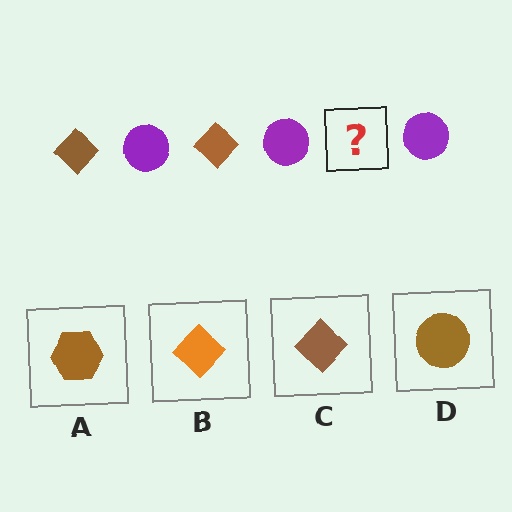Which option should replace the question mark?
Option C.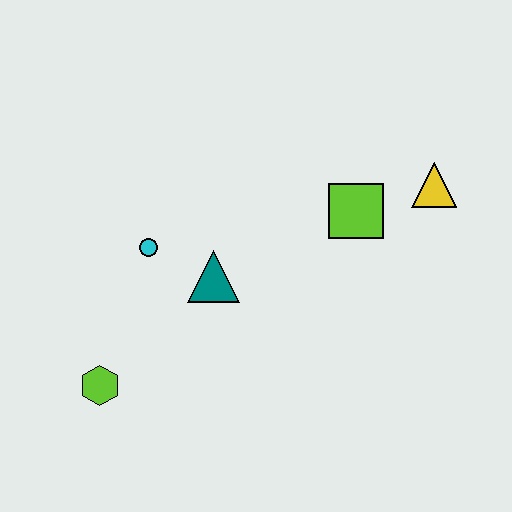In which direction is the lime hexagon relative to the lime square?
The lime hexagon is to the left of the lime square.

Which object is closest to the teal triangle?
The cyan circle is closest to the teal triangle.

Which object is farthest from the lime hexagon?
The yellow triangle is farthest from the lime hexagon.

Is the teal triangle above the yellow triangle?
No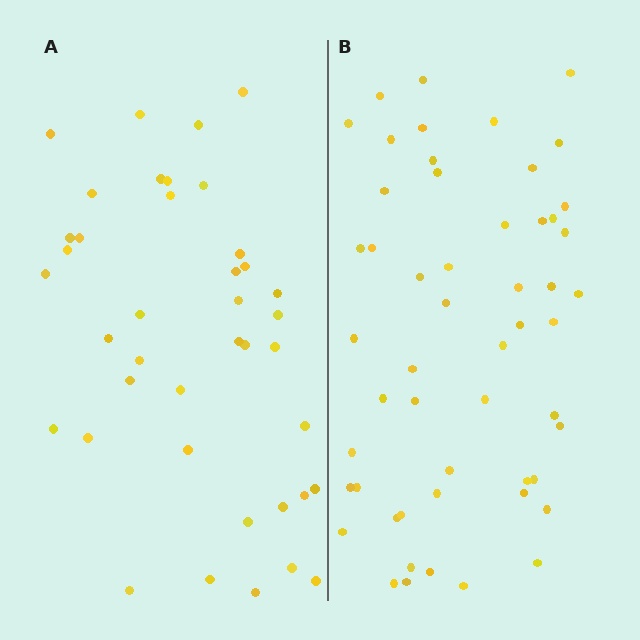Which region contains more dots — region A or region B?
Region B (the right region) has more dots.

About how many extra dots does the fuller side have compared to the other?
Region B has approximately 15 more dots than region A.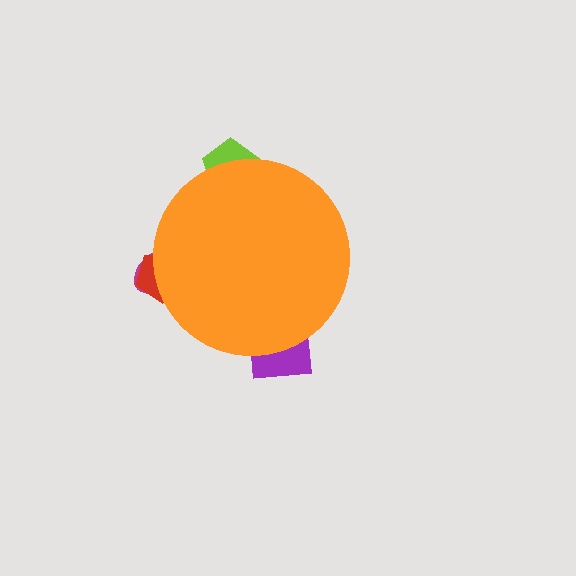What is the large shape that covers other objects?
An orange circle.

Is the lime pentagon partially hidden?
Yes, the lime pentagon is partially hidden behind the orange circle.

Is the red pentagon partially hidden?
Yes, the red pentagon is partially hidden behind the orange circle.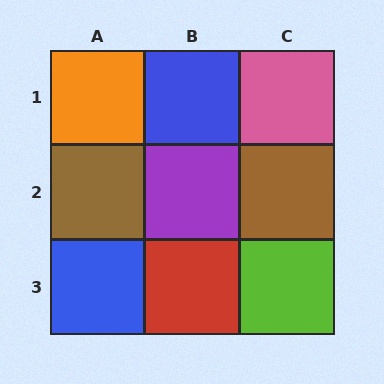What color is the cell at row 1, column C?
Pink.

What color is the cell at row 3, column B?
Red.